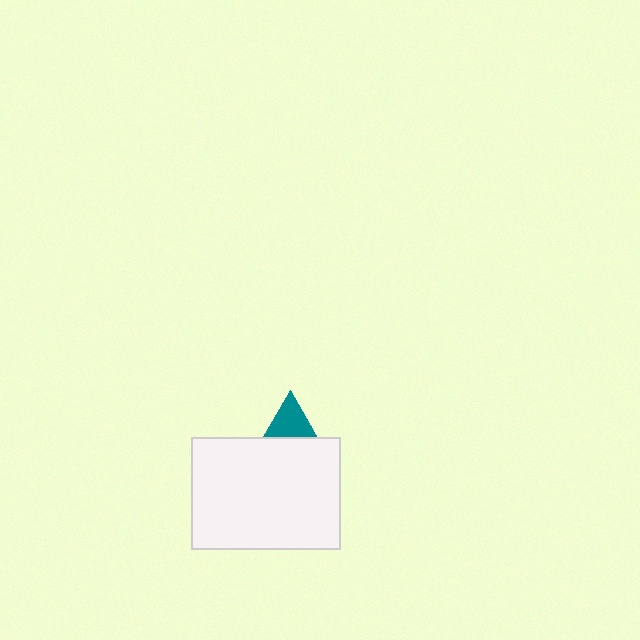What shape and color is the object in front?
The object in front is a white rectangle.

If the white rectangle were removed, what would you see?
You would see the complete teal triangle.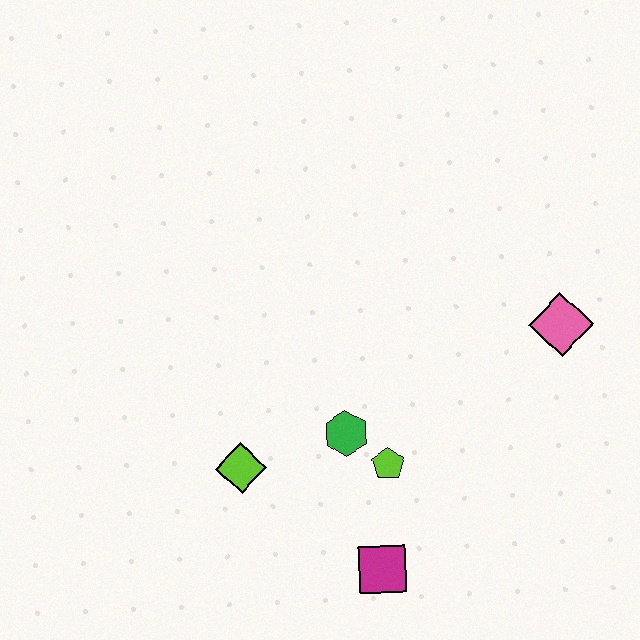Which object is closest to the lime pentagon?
The green hexagon is closest to the lime pentagon.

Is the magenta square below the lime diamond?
Yes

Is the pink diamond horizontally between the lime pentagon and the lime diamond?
No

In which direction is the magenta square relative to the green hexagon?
The magenta square is below the green hexagon.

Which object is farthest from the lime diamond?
The pink diamond is farthest from the lime diamond.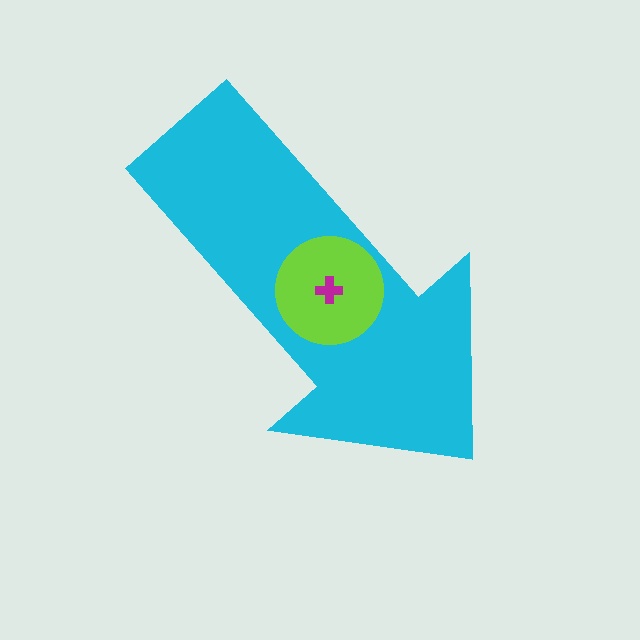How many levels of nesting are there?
3.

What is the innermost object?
The magenta cross.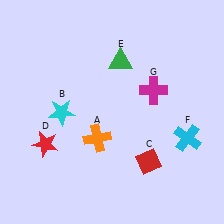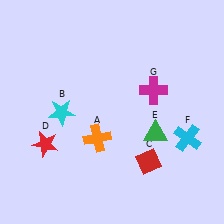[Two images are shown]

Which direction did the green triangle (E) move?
The green triangle (E) moved down.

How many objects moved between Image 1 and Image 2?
1 object moved between the two images.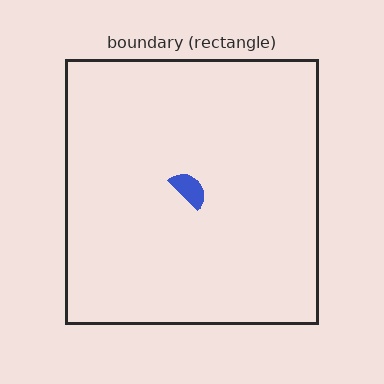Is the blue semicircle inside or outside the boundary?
Inside.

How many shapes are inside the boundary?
1 inside, 0 outside.